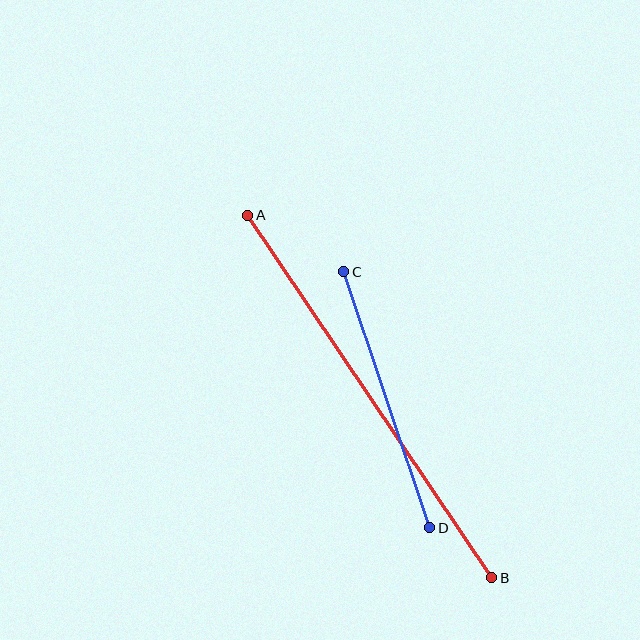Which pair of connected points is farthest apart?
Points A and B are farthest apart.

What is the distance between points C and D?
The distance is approximately 270 pixels.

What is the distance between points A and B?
The distance is approximately 437 pixels.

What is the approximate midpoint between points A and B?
The midpoint is at approximately (370, 396) pixels.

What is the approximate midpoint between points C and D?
The midpoint is at approximately (387, 400) pixels.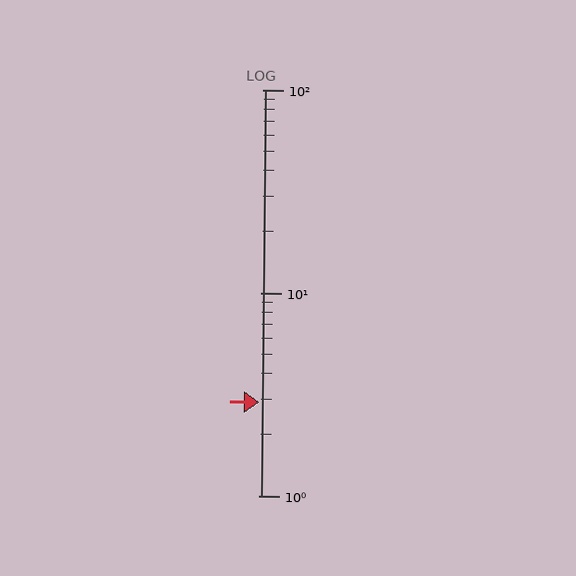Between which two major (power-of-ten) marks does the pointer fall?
The pointer is between 1 and 10.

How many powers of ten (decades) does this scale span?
The scale spans 2 decades, from 1 to 100.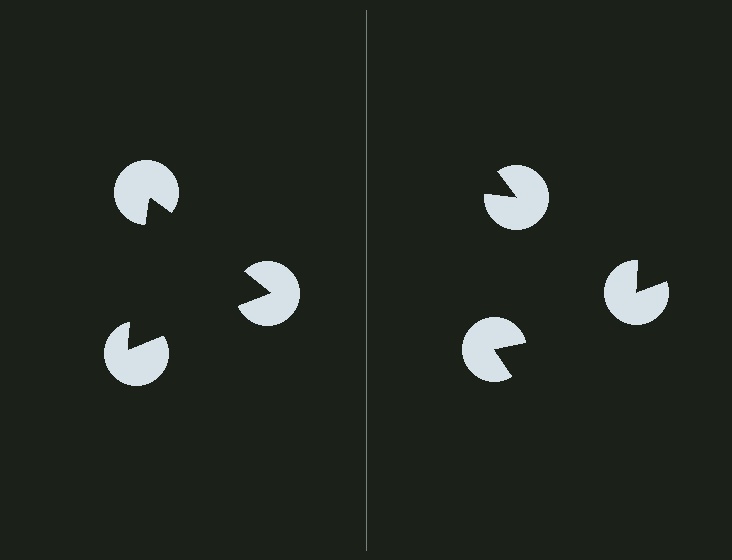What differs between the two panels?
The pac-man discs are positioned identically on both sides; only the wedge orientations differ. On the left they align to a triangle; on the right they are misaligned.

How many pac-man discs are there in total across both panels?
6 — 3 on each side.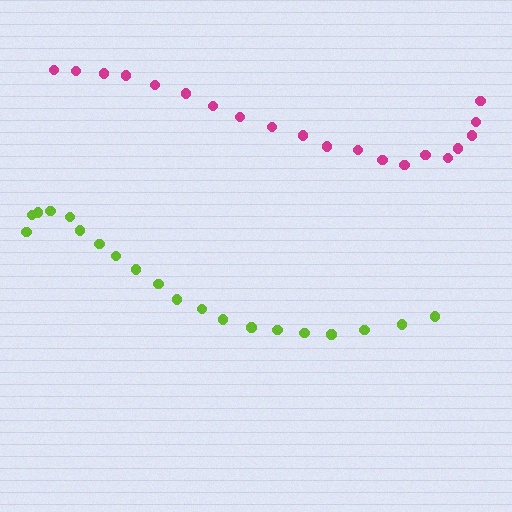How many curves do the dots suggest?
There are 2 distinct paths.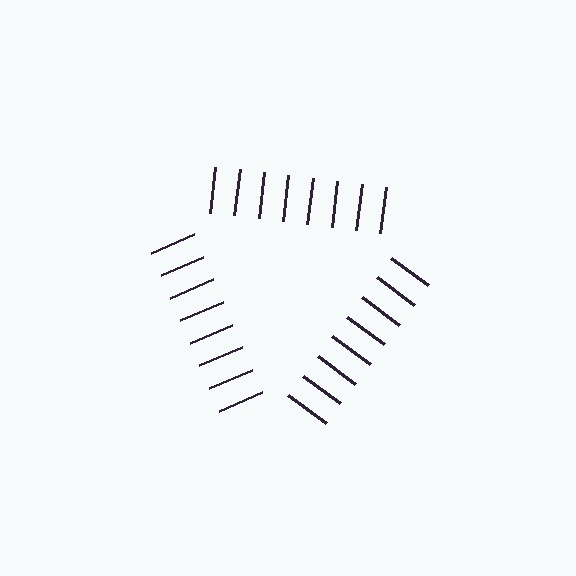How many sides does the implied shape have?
3 sides — the line-ends trace a triangle.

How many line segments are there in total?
24 — 8 along each of the 3 edges.